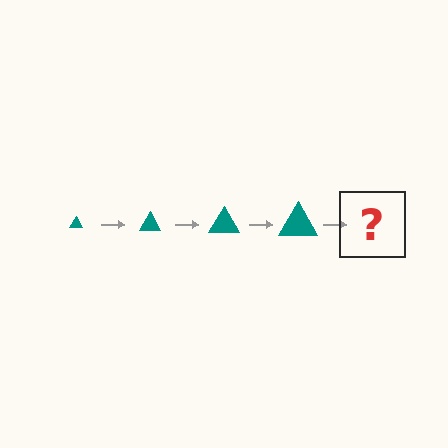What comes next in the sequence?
The next element should be a teal triangle, larger than the previous one.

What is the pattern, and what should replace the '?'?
The pattern is that the triangle gets progressively larger each step. The '?' should be a teal triangle, larger than the previous one.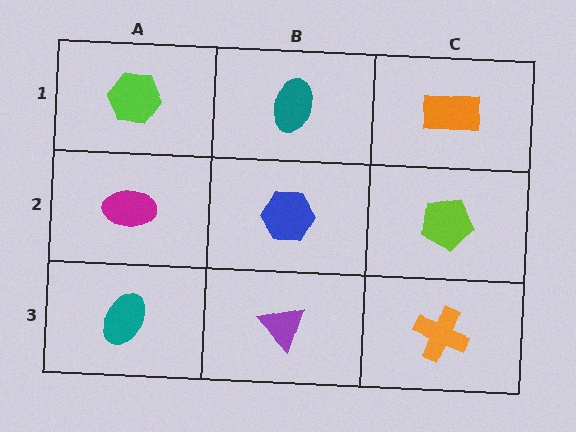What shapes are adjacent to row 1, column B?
A blue hexagon (row 2, column B), a lime hexagon (row 1, column A), an orange rectangle (row 1, column C).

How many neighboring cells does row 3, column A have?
2.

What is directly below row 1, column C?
A lime pentagon.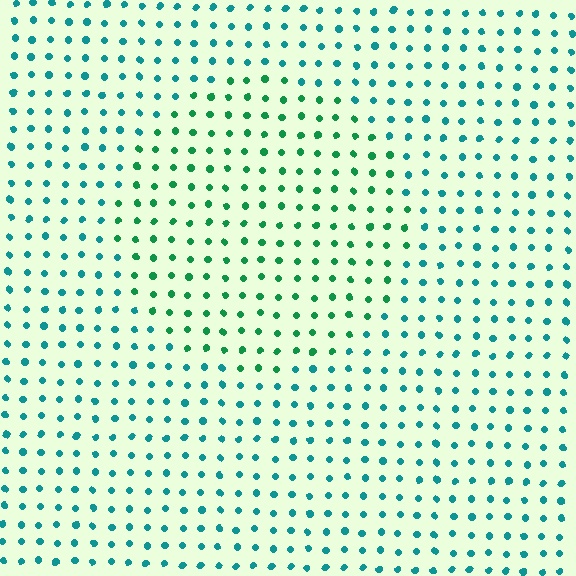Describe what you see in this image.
The image is filled with small teal elements in a uniform arrangement. A circle-shaped region is visible where the elements are tinted to a slightly different hue, forming a subtle color boundary.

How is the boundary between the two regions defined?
The boundary is defined purely by a slight shift in hue (about 35 degrees). Spacing, size, and orientation are identical on both sides.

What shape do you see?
I see a circle.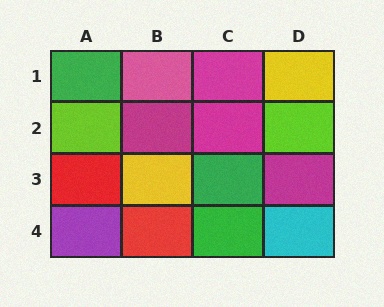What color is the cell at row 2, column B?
Magenta.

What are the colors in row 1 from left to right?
Green, pink, magenta, yellow.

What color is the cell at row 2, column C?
Magenta.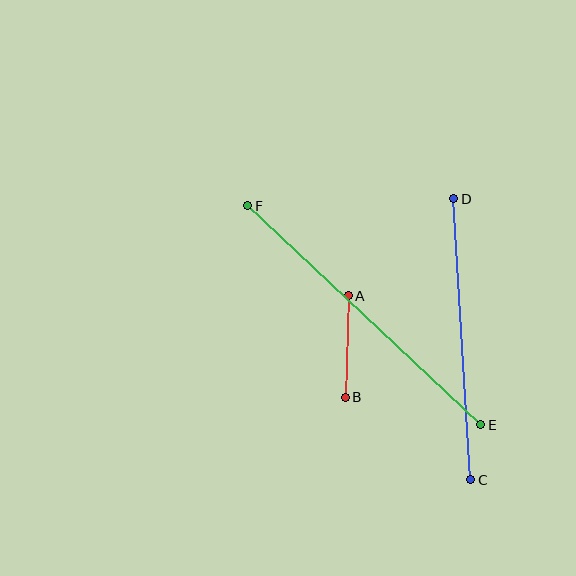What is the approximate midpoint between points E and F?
The midpoint is at approximately (364, 315) pixels.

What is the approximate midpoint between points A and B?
The midpoint is at approximately (347, 347) pixels.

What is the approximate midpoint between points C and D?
The midpoint is at approximately (462, 339) pixels.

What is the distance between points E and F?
The distance is approximately 320 pixels.